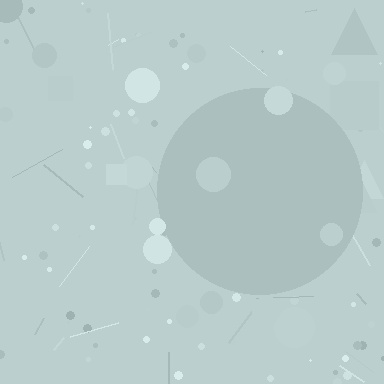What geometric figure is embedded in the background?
A circle is embedded in the background.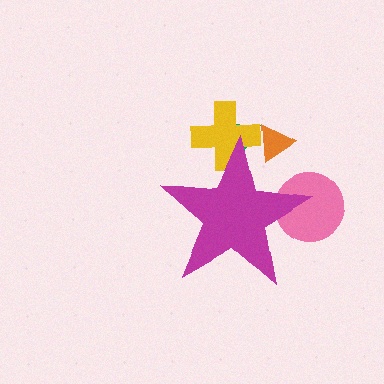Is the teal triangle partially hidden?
Yes, the teal triangle is partially hidden behind the magenta star.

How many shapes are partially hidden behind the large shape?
5 shapes are partially hidden.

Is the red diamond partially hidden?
Yes, the red diamond is partially hidden behind the magenta star.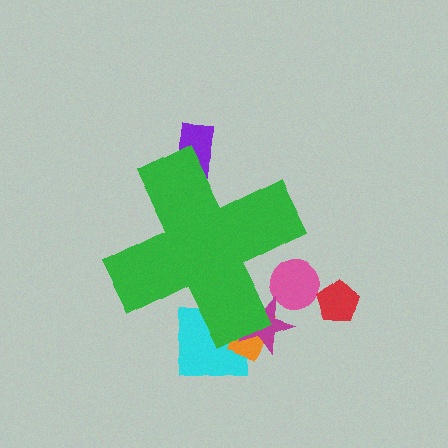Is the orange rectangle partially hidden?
Yes, the orange rectangle is partially hidden behind the green cross.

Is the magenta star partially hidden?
Yes, the magenta star is partially hidden behind the green cross.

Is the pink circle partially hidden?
Yes, the pink circle is partially hidden behind the green cross.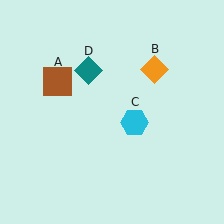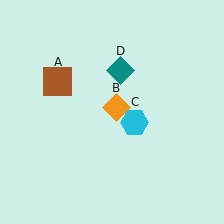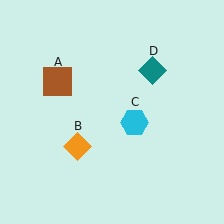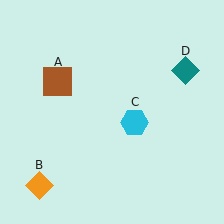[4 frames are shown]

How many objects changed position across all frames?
2 objects changed position: orange diamond (object B), teal diamond (object D).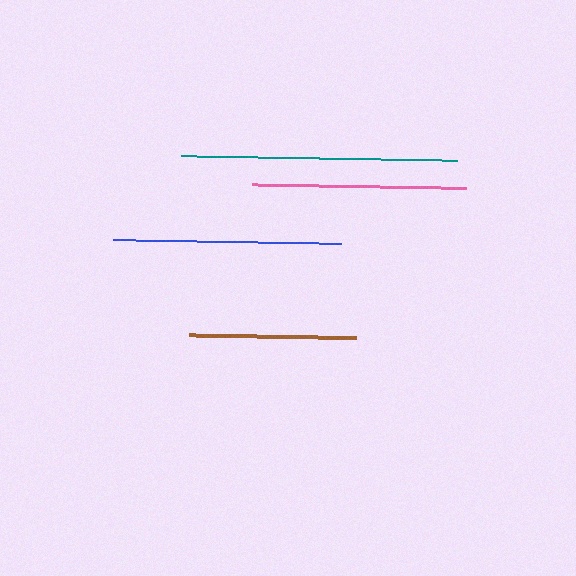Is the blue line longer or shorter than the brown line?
The blue line is longer than the brown line.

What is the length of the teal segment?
The teal segment is approximately 276 pixels long.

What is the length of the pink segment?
The pink segment is approximately 214 pixels long.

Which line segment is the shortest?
The brown line is the shortest at approximately 168 pixels.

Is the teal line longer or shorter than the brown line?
The teal line is longer than the brown line.